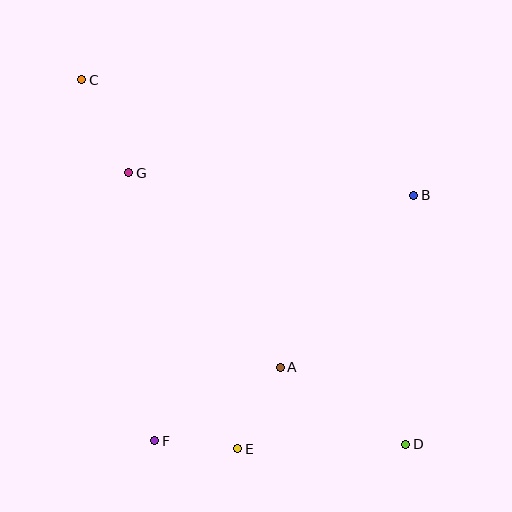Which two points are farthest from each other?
Points C and D are farthest from each other.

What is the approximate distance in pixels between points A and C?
The distance between A and C is approximately 349 pixels.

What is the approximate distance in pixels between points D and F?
The distance between D and F is approximately 251 pixels.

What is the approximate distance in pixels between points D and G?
The distance between D and G is approximately 388 pixels.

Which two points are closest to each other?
Points E and F are closest to each other.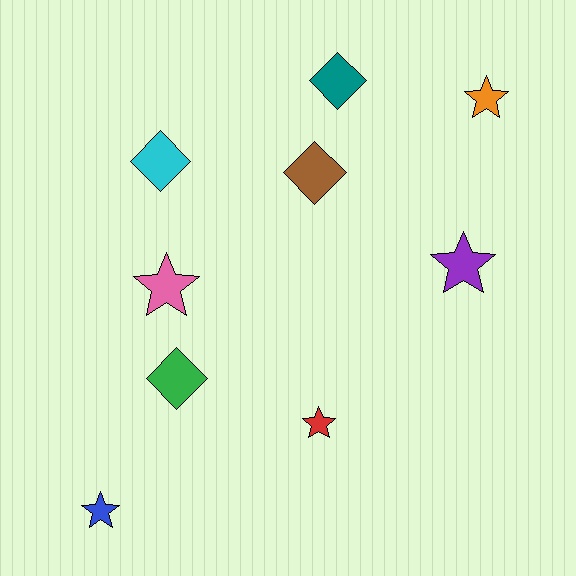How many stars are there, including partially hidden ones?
There are 5 stars.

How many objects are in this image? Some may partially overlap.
There are 9 objects.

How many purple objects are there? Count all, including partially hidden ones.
There is 1 purple object.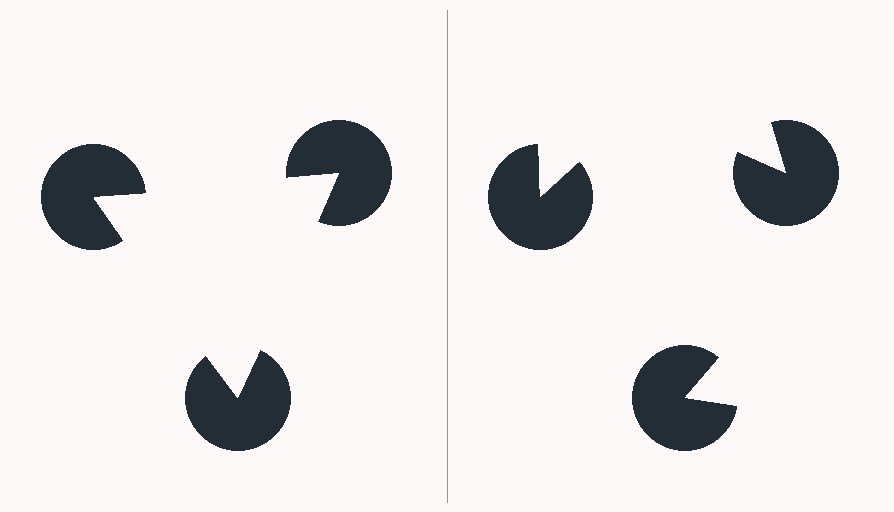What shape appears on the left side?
An illusory triangle.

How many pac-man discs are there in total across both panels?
6 — 3 on each side.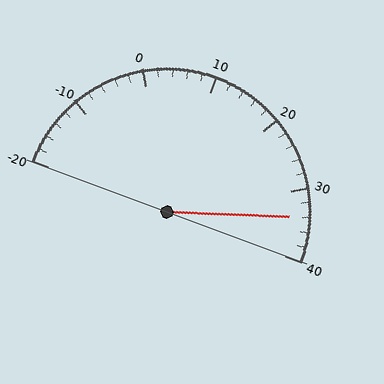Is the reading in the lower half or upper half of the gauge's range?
The reading is in the upper half of the range (-20 to 40).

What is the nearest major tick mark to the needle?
The nearest major tick mark is 30.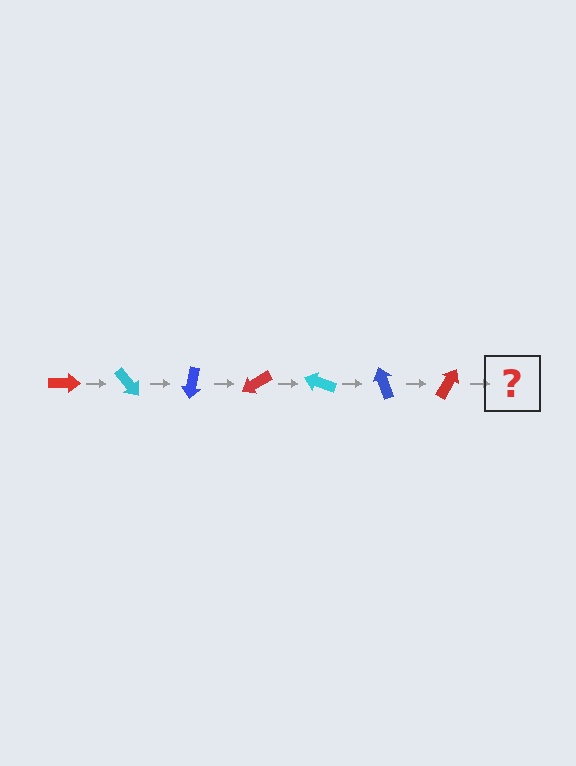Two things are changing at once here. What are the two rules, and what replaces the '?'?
The two rules are that it rotates 50 degrees each step and the color cycles through red, cyan, and blue. The '?' should be a cyan arrow, rotated 350 degrees from the start.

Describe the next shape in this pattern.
It should be a cyan arrow, rotated 350 degrees from the start.